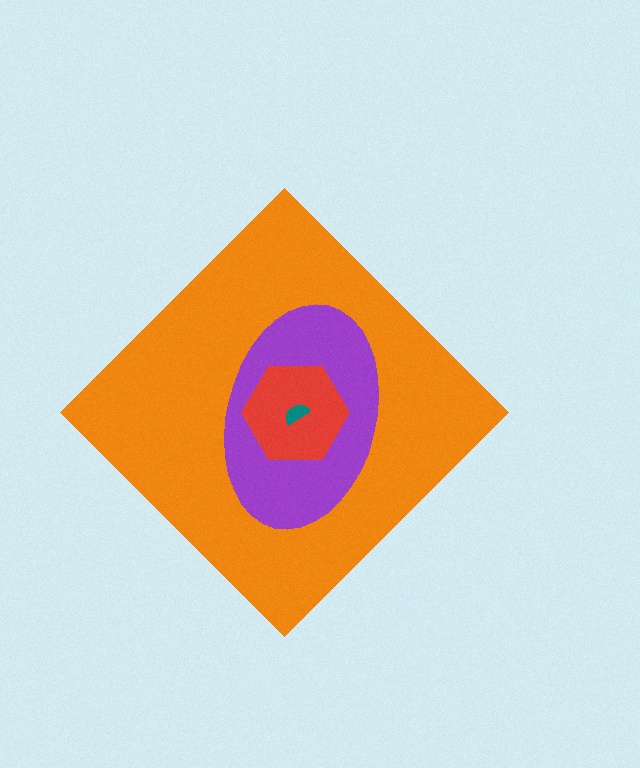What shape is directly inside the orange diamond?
The purple ellipse.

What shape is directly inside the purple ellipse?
The red hexagon.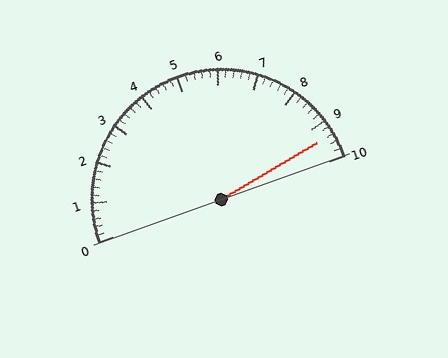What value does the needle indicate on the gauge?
The needle indicates approximately 9.4.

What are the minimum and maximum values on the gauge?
The gauge ranges from 0 to 10.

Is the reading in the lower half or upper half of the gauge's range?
The reading is in the upper half of the range (0 to 10).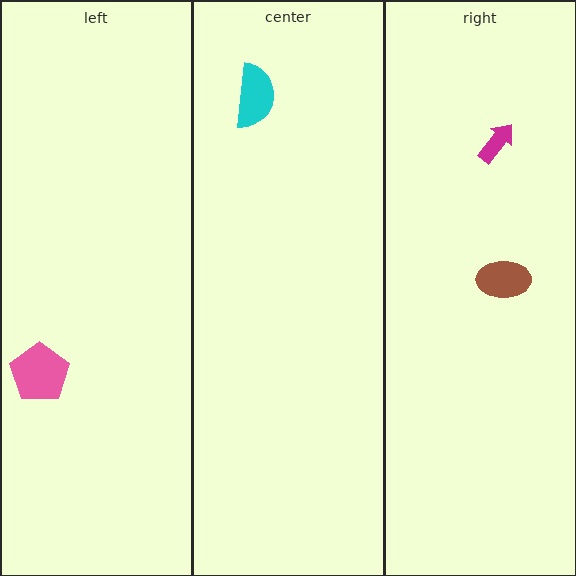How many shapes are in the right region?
2.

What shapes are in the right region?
The brown ellipse, the magenta arrow.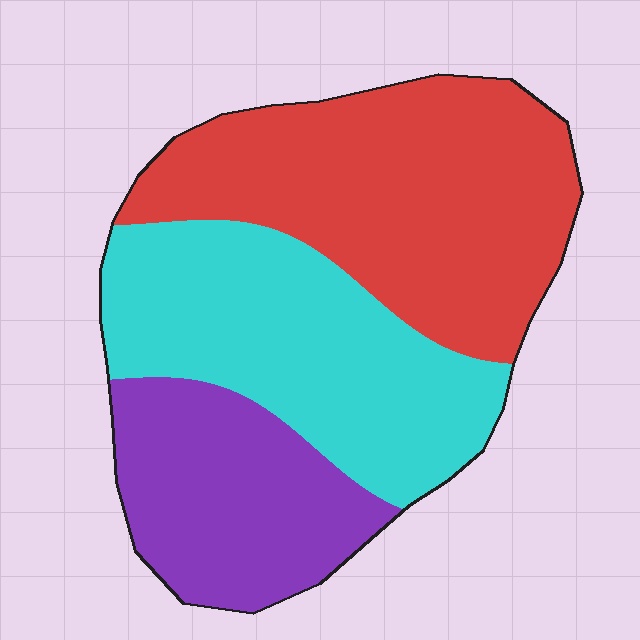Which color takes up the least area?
Purple, at roughly 25%.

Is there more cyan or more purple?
Cyan.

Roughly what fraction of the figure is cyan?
Cyan covers 35% of the figure.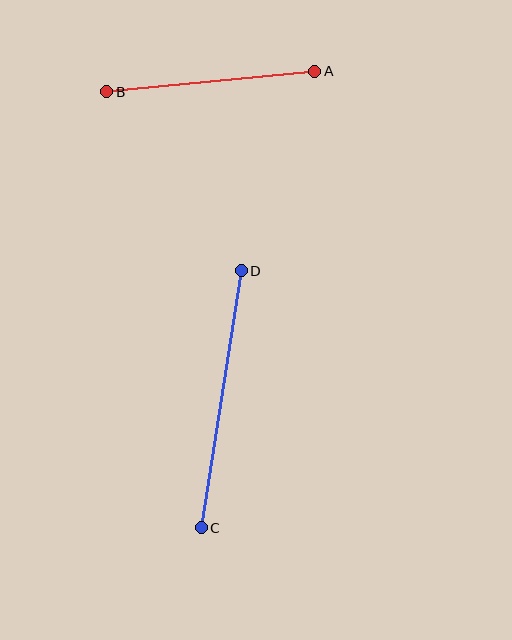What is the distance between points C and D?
The distance is approximately 260 pixels.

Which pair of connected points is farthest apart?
Points C and D are farthest apart.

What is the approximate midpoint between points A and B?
The midpoint is at approximately (211, 81) pixels.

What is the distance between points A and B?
The distance is approximately 209 pixels.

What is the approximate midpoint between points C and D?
The midpoint is at approximately (221, 399) pixels.